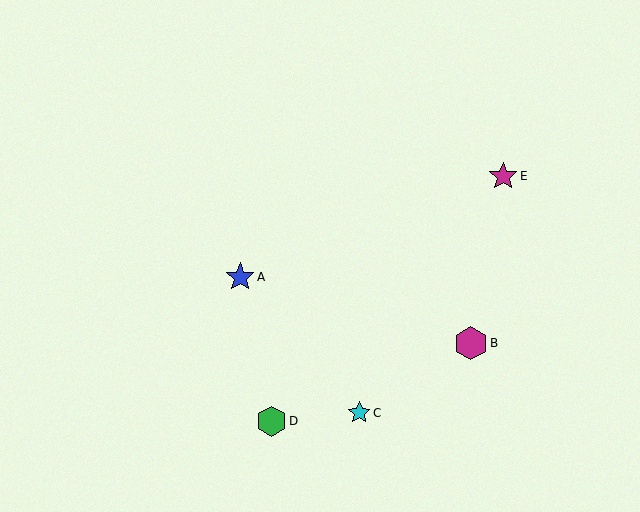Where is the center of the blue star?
The center of the blue star is at (240, 277).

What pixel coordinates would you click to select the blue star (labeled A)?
Click at (240, 277) to select the blue star A.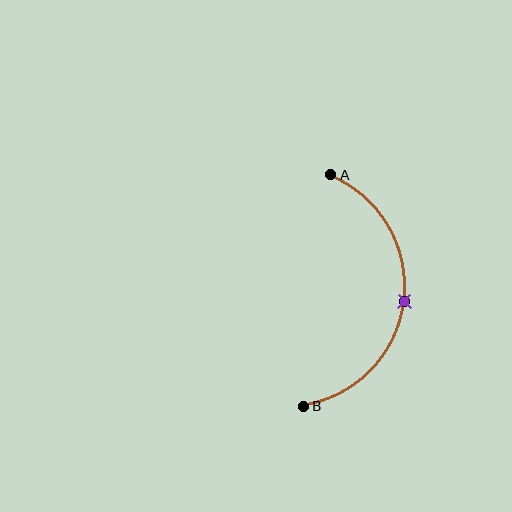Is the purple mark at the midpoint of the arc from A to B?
Yes. The purple mark lies on the arc at equal arc-length from both A and B — it is the arc midpoint.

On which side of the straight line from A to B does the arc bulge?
The arc bulges to the right of the straight line connecting A and B.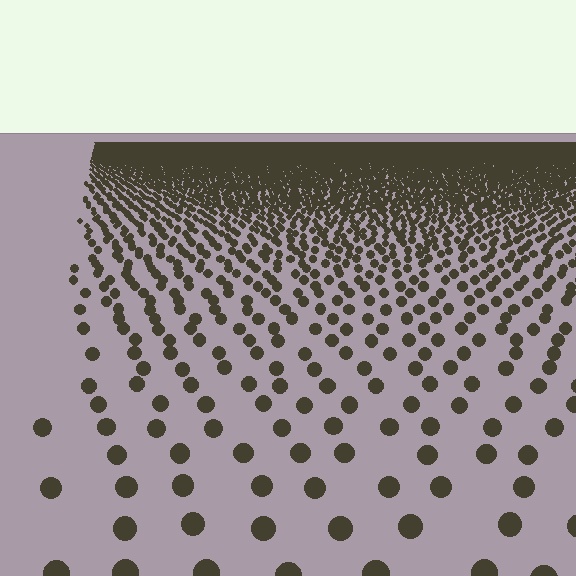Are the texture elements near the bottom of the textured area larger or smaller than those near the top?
Larger. Near the bottom, elements are closer to the viewer and appear at a bigger on-screen size.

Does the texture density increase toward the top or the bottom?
Density increases toward the top.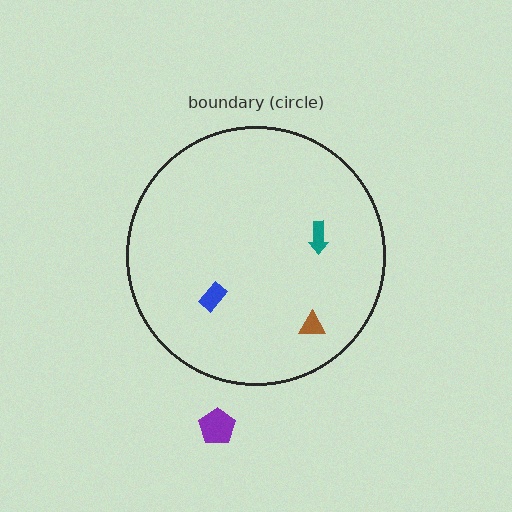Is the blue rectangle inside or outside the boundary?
Inside.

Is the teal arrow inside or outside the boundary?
Inside.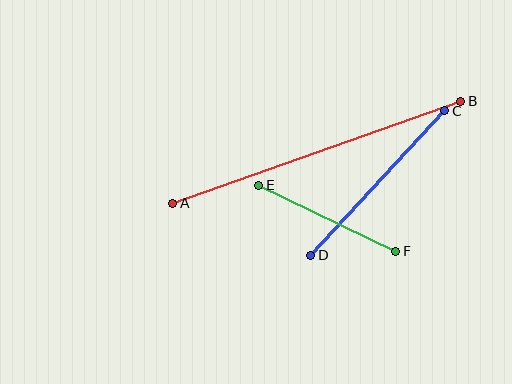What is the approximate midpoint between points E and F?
The midpoint is at approximately (327, 218) pixels.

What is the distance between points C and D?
The distance is approximately 197 pixels.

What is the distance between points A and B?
The distance is approximately 305 pixels.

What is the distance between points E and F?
The distance is approximately 152 pixels.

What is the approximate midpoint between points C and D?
The midpoint is at approximately (378, 183) pixels.